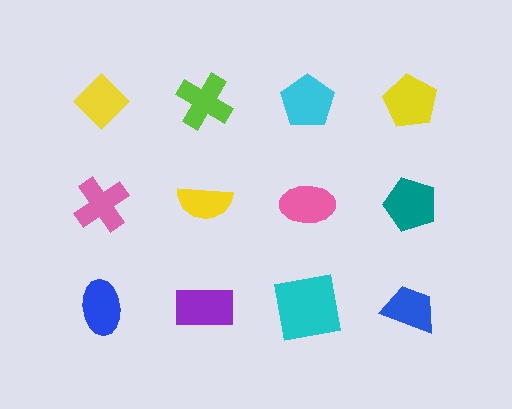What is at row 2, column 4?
A teal pentagon.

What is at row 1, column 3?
A cyan pentagon.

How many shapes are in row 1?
4 shapes.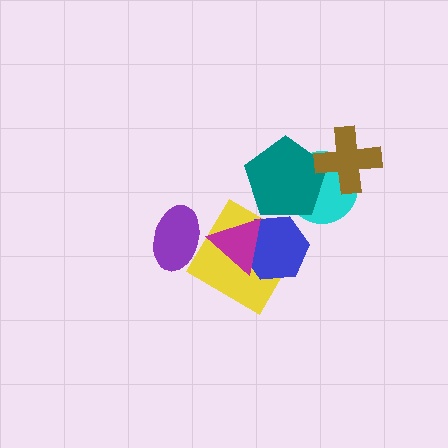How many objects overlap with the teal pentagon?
3 objects overlap with the teal pentagon.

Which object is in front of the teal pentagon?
The brown cross is in front of the teal pentagon.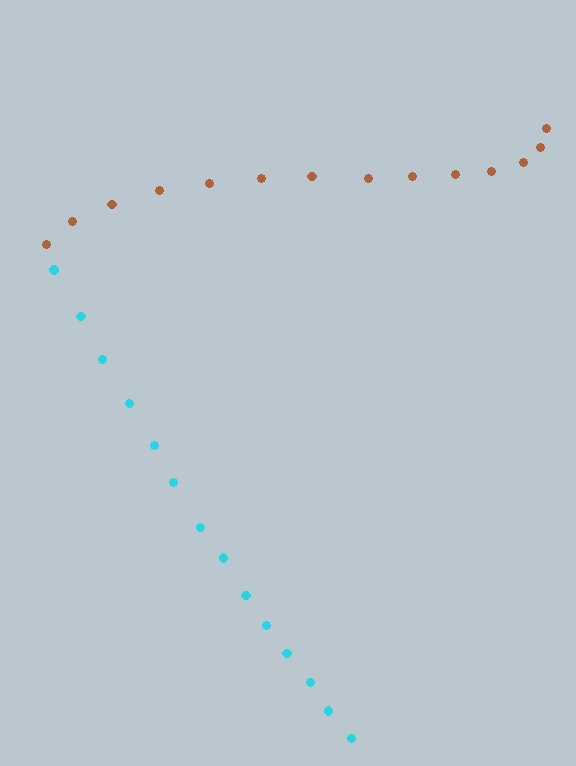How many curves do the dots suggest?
There are 2 distinct paths.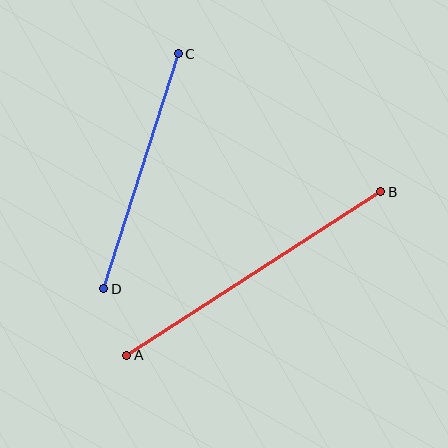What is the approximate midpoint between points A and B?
The midpoint is at approximately (254, 273) pixels.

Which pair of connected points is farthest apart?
Points A and B are farthest apart.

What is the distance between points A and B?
The distance is approximately 302 pixels.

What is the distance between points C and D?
The distance is approximately 246 pixels.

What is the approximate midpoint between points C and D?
The midpoint is at approximately (141, 171) pixels.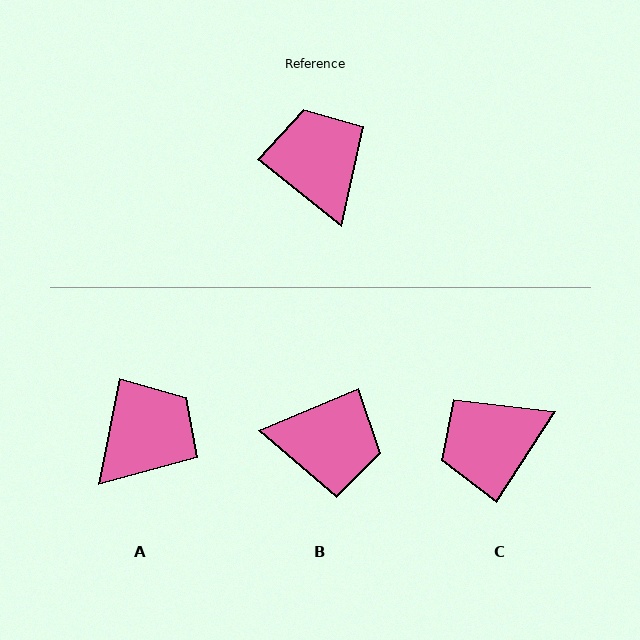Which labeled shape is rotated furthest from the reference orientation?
B, about 119 degrees away.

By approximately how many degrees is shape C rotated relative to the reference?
Approximately 95 degrees counter-clockwise.